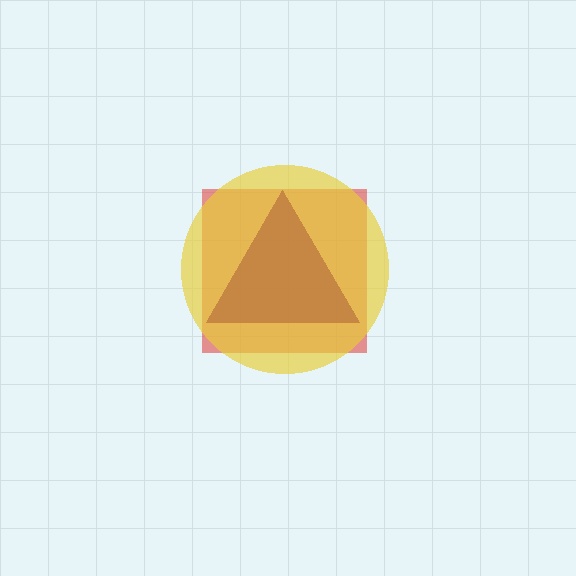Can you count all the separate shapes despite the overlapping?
Yes, there are 3 separate shapes.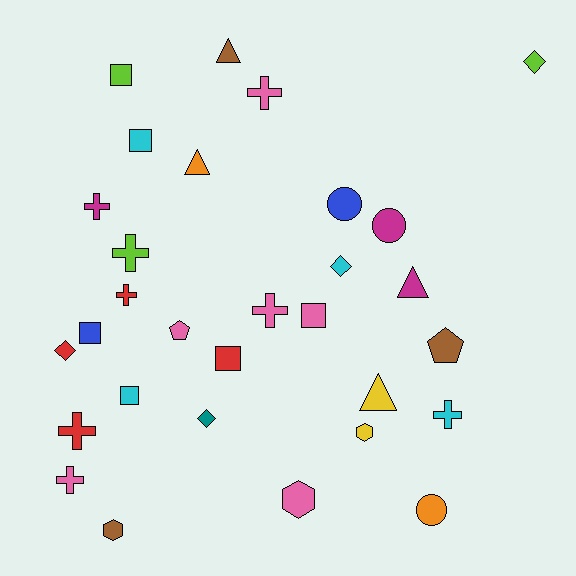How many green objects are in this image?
There are no green objects.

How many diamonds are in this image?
There are 4 diamonds.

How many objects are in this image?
There are 30 objects.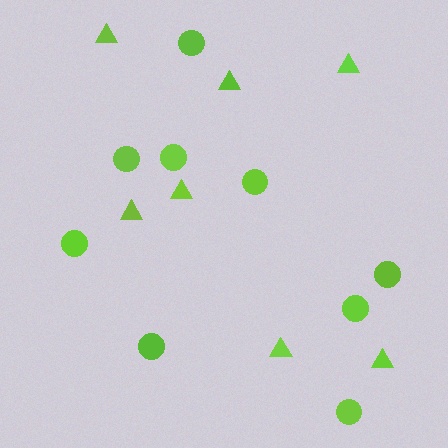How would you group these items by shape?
There are 2 groups: one group of triangles (7) and one group of circles (9).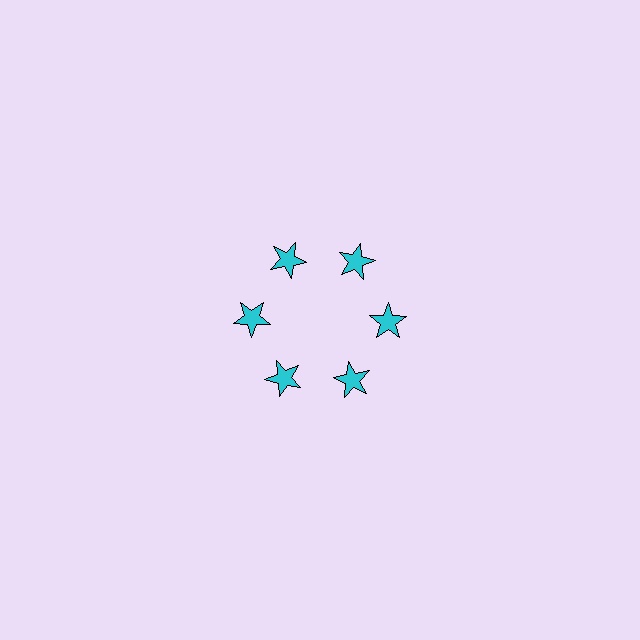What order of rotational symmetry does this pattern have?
This pattern has 6-fold rotational symmetry.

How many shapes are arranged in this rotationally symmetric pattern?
There are 6 shapes, arranged in 6 groups of 1.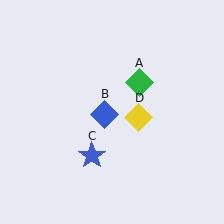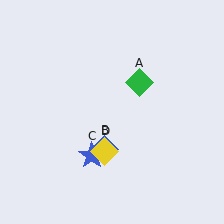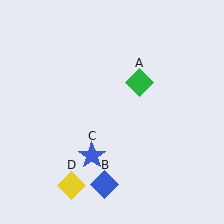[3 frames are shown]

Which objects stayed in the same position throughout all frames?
Green diamond (object A) and blue star (object C) remained stationary.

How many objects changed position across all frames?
2 objects changed position: blue diamond (object B), yellow diamond (object D).